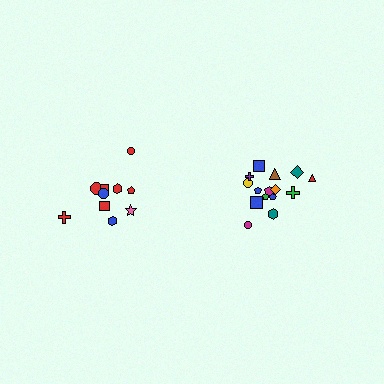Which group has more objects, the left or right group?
The right group.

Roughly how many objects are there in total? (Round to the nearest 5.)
Roughly 25 objects in total.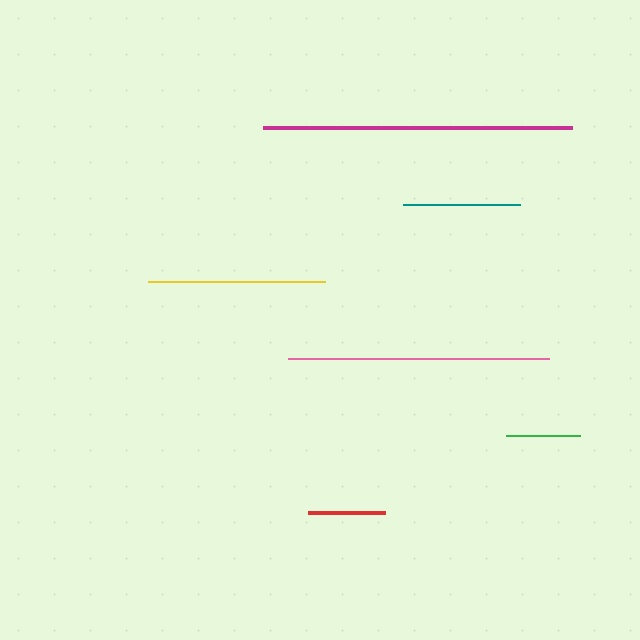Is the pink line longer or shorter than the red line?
The pink line is longer than the red line.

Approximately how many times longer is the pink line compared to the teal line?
The pink line is approximately 2.2 times the length of the teal line.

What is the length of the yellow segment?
The yellow segment is approximately 178 pixels long.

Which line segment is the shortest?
The green line is the shortest at approximately 74 pixels.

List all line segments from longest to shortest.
From longest to shortest: magenta, pink, yellow, teal, red, green.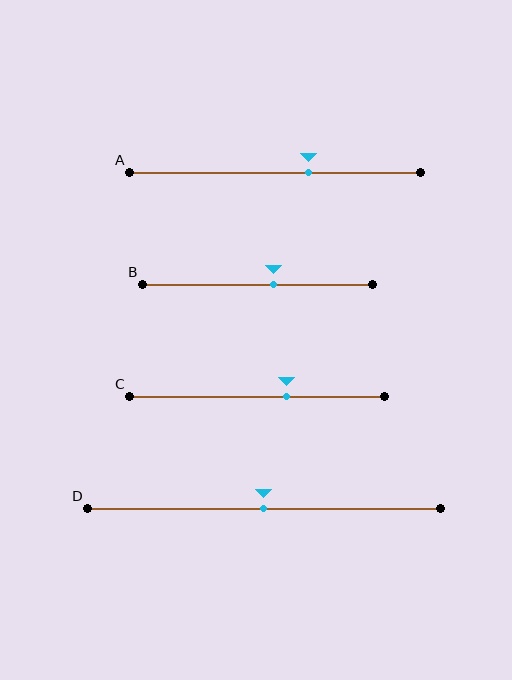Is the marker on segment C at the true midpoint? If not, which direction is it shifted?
No, the marker on segment C is shifted to the right by about 12% of the segment length.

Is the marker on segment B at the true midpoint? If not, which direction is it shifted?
No, the marker on segment B is shifted to the right by about 7% of the segment length.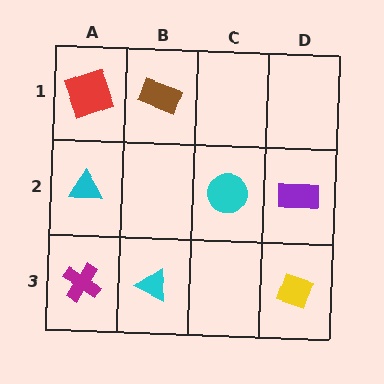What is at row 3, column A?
A magenta cross.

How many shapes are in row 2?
3 shapes.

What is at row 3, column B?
A cyan triangle.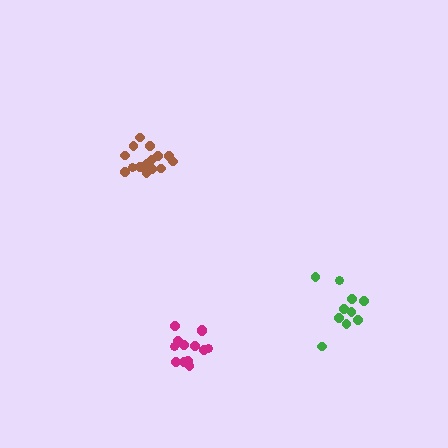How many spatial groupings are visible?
There are 3 spatial groupings.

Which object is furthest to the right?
The green cluster is rightmost.